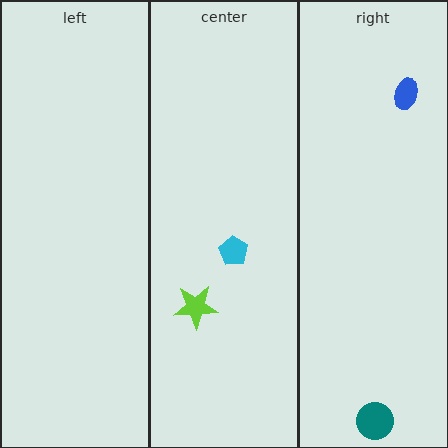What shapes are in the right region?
The teal circle, the blue ellipse.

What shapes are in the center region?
The lime star, the cyan pentagon.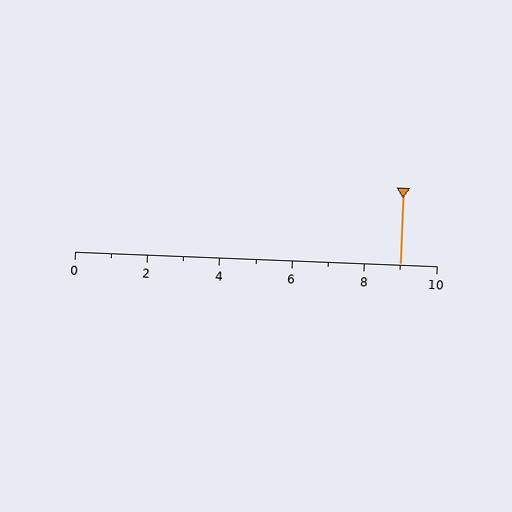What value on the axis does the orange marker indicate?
The marker indicates approximately 9.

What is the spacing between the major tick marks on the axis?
The major ticks are spaced 2 apart.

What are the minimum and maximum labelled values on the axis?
The axis runs from 0 to 10.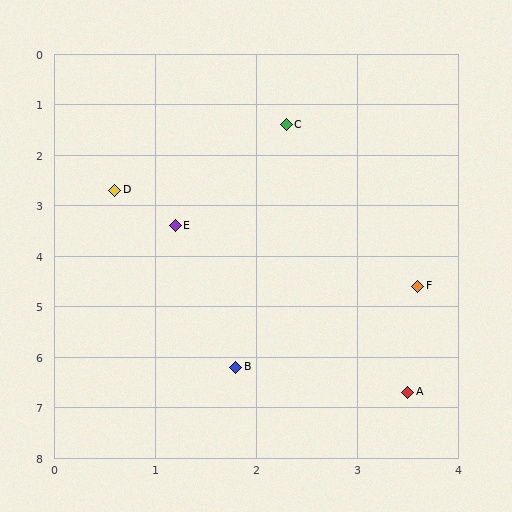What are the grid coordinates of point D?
Point D is at approximately (0.6, 2.7).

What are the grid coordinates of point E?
Point E is at approximately (1.2, 3.4).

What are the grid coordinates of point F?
Point F is at approximately (3.6, 4.6).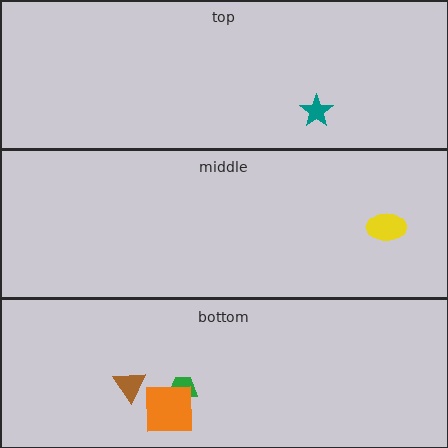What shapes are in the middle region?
The yellow ellipse.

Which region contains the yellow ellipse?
The middle region.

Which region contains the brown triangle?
The bottom region.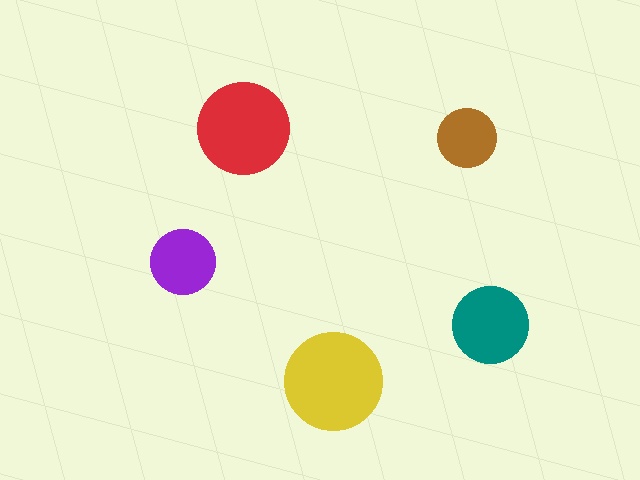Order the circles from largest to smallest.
the yellow one, the red one, the teal one, the purple one, the brown one.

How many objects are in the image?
There are 5 objects in the image.